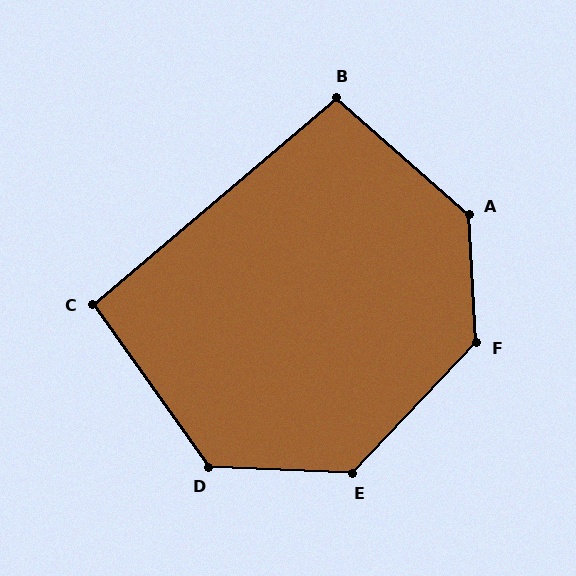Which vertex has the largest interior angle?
A, at approximately 134 degrees.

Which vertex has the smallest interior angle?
C, at approximately 95 degrees.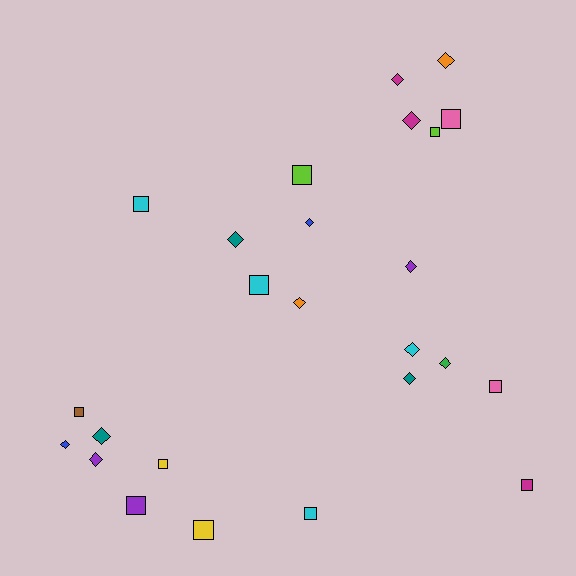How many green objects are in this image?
There is 1 green object.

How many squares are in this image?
There are 12 squares.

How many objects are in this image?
There are 25 objects.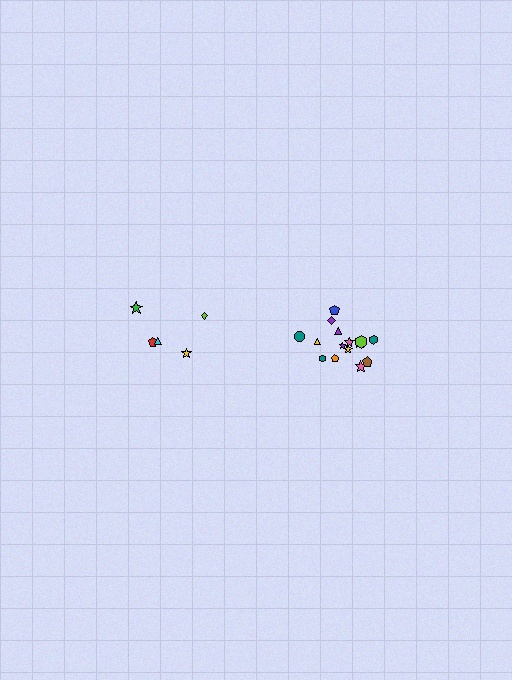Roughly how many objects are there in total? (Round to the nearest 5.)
Roughly 20 objects in total.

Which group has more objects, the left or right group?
The right group.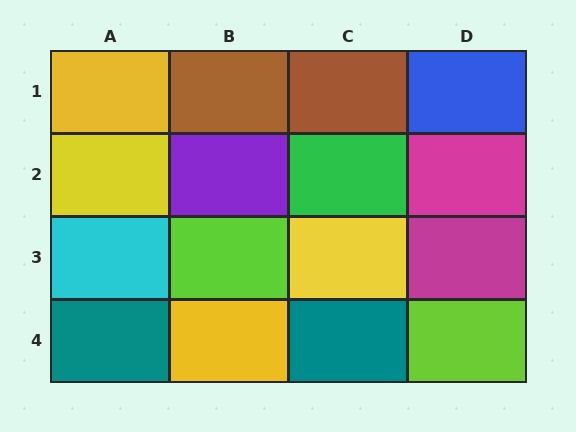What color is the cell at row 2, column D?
Magenta.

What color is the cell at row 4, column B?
Yellow.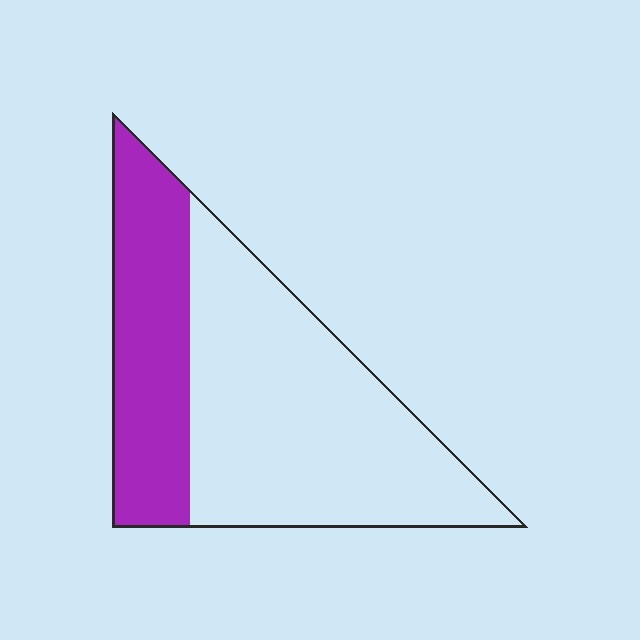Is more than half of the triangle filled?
No.